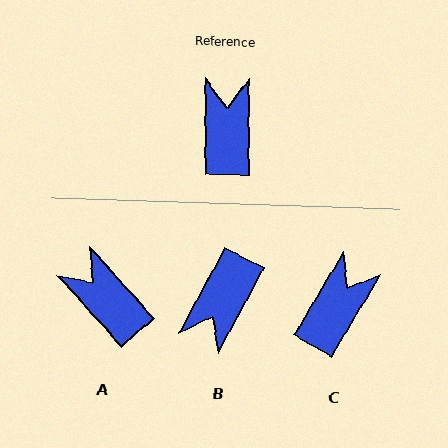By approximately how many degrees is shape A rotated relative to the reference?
Approximately 42 degrees counter-clockwise.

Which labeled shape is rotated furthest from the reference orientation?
B, about 152 degrees away.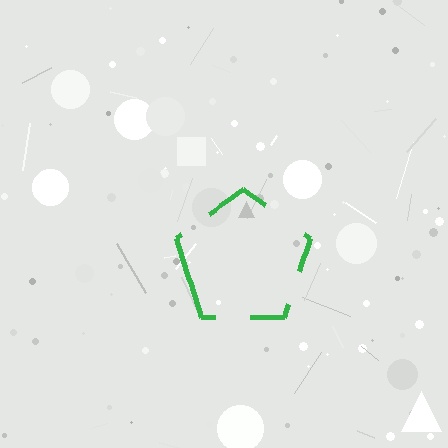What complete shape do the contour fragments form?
The contour fragments form a pentagon.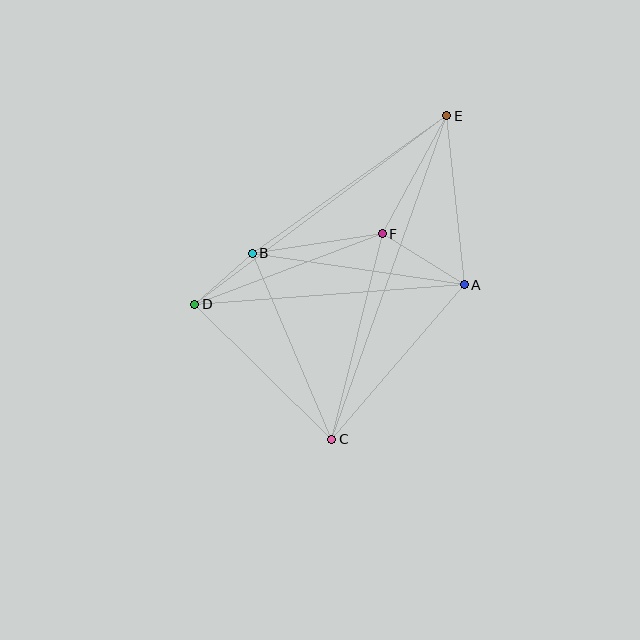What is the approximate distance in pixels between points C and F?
The distance between C and F is approximately 211 pixels.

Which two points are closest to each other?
Points B and D are closest to each other.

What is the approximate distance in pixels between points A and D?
The distance between A and D is approximately 270 pixels.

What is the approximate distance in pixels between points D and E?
The distance between D and E is approximately 315 pixels.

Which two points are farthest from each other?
Points C and E are farthest from each other.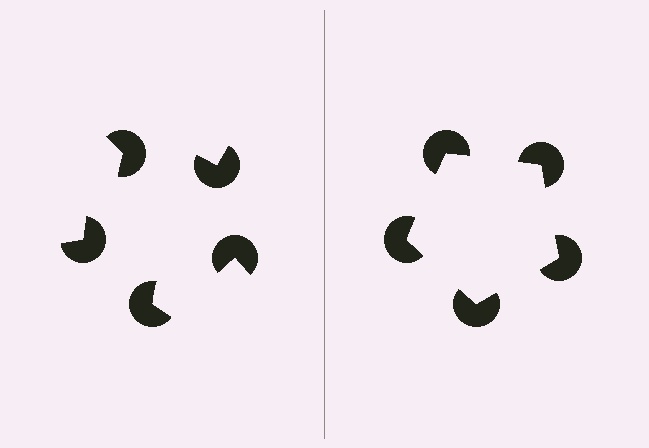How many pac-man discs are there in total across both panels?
10 — 5 on each side.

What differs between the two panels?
The pac-man discs are positioned identically on both sides; only the wedge orientations differ. On the right they align to a pentagon; on the left they are misaligned.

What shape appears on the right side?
An illusory pentagon.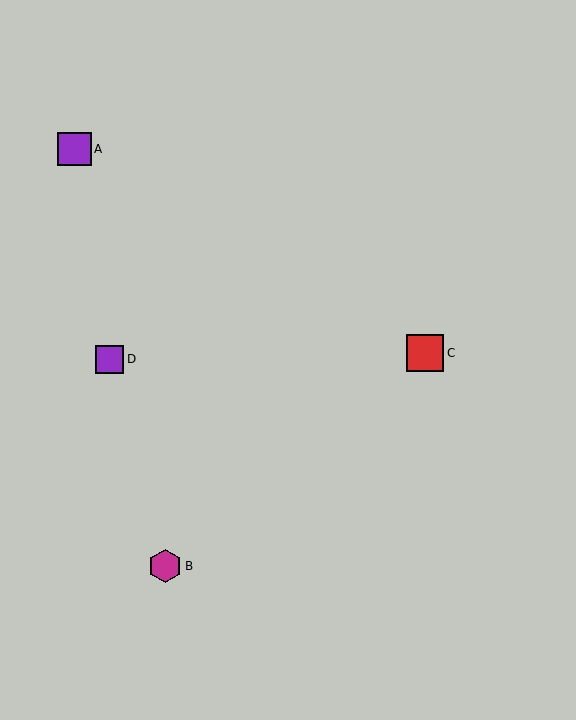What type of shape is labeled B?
Shape B is a magenta hexagon.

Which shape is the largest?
The red square (labeled C) is the largest.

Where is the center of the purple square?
The center of the purple square is at (110, 359).